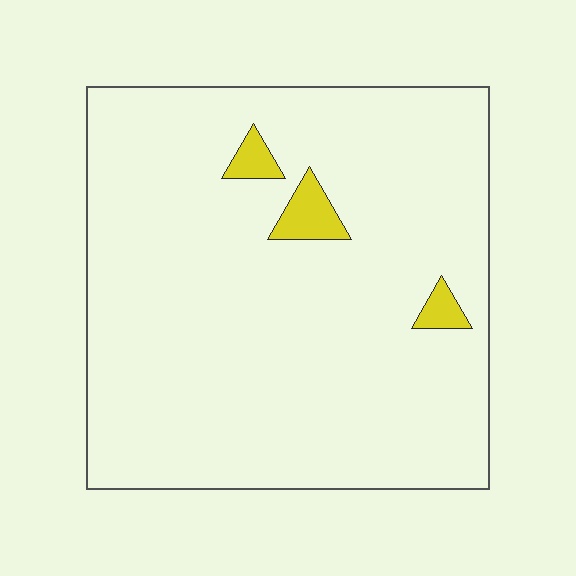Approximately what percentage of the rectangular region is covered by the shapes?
Approximately 5%.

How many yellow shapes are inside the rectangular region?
3.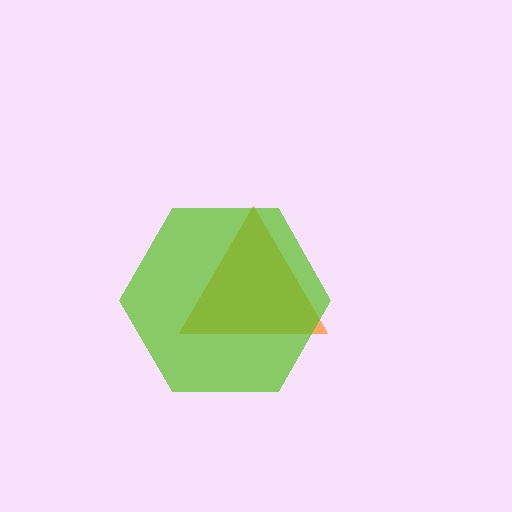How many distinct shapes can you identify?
There are 2 distinct shapes: an orange triangle, a lime hexagon.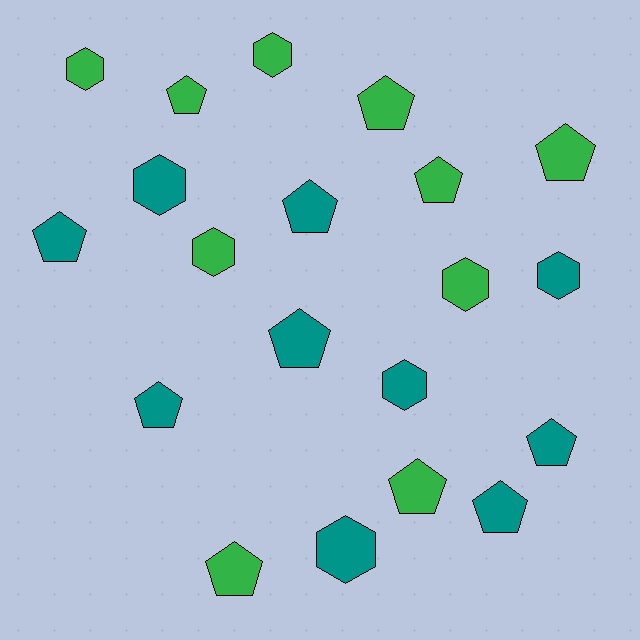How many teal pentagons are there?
There are 6 teal pentagons.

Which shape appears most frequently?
Pentagon, with 12 objects.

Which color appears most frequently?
Teal, with 10 objects.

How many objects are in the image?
There are 20 objects.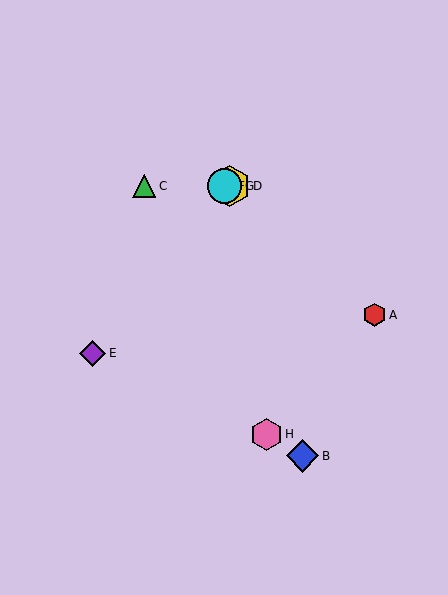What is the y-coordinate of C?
Object C is at y≈186.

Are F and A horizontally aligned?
No, F is at y≈186 and A is at y≈315.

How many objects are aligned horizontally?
4 objects (C, D, F, G) are aligned horizontally.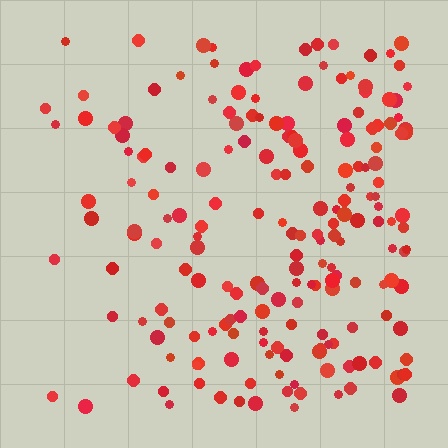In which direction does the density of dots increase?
From left to right, with the right side densest.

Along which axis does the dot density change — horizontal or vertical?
Horizontal.